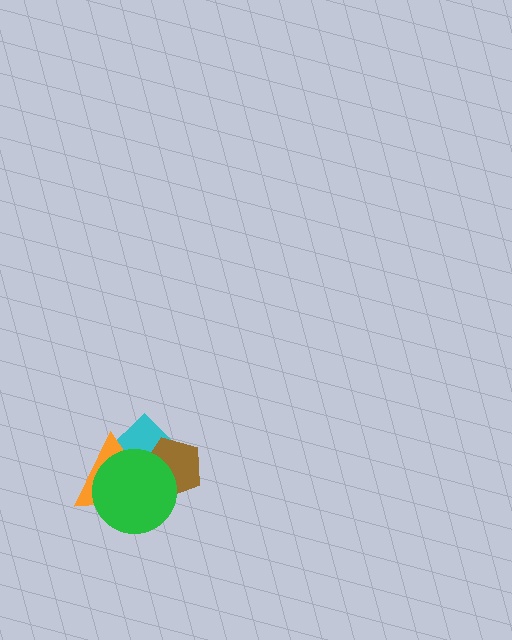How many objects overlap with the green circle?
3 objects overlap with the green circle.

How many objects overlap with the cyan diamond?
3 objects overlap with the cyan diamond.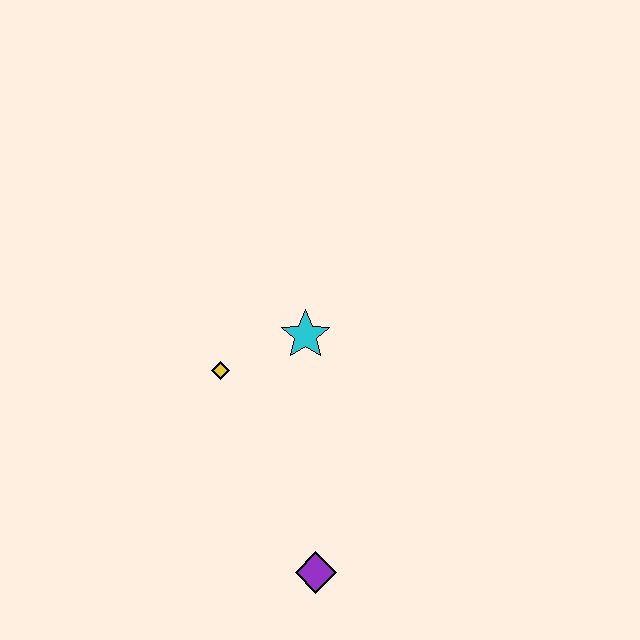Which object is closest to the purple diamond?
The yellow diamond is closest to the purple diamond.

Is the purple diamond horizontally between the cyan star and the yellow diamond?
No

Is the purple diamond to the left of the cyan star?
No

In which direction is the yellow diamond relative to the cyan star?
The yellow diamond is to the left of the cyan star.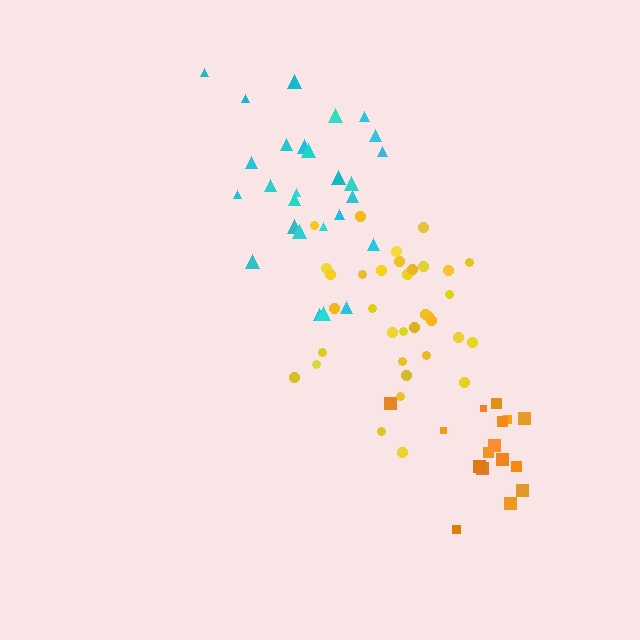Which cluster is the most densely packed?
Yellow.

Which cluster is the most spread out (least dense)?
Orange.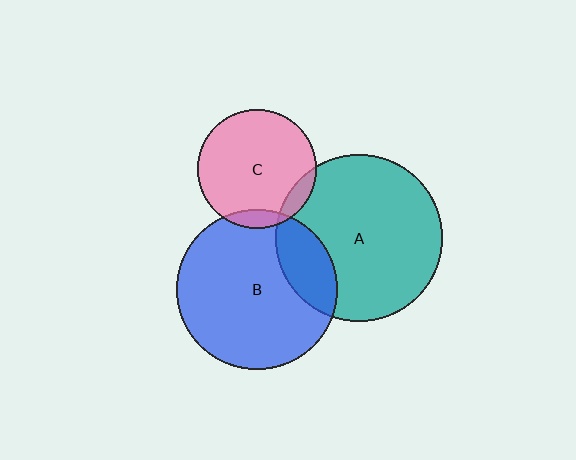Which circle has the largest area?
Circle A (teal).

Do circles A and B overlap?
Yes.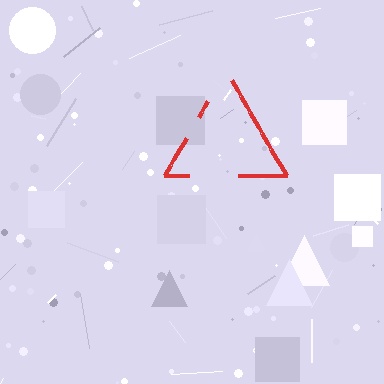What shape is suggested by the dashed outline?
The dashed outline suggests a triangle.